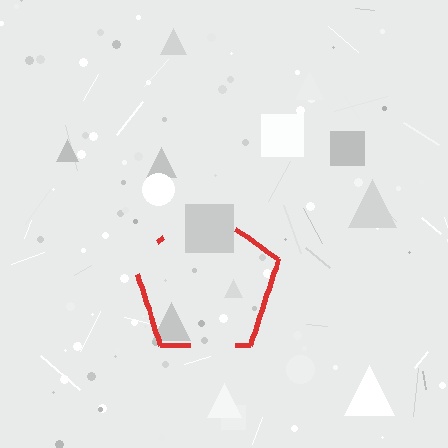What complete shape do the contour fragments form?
The contour fragments form a pentagon.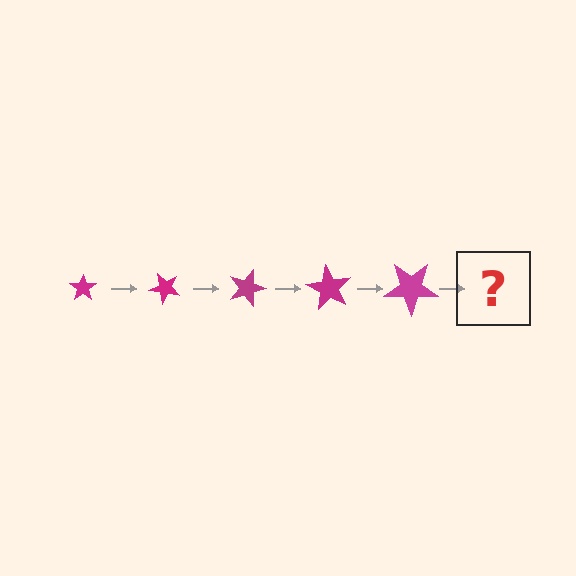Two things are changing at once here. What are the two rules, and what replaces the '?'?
The two rules are that the star grows larger each step and it rotates 45 degrees each step. The '?' should be a star, larger than the previous one and rotated 225 degrees from the start.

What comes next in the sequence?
The next element should be a star, larger than the previous one and rotated 225 degrees from the start.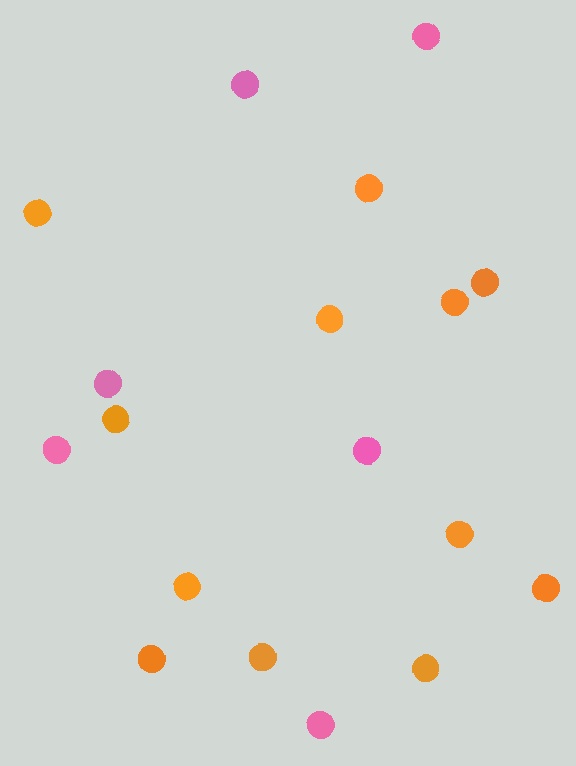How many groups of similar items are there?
There are 2 groups: one group of pink circles (6) and one group of orange circles (12).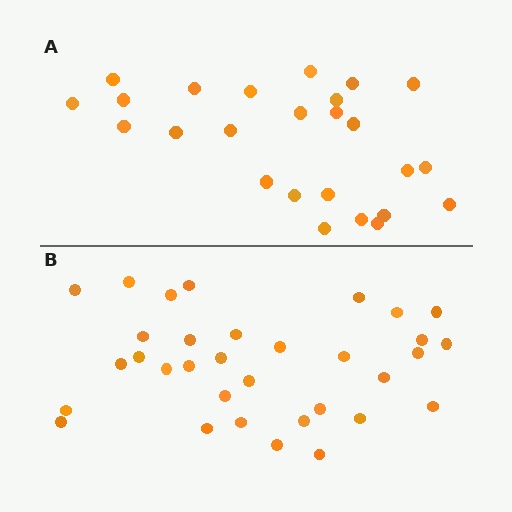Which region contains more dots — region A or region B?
Region B (the bottom region) has more dots.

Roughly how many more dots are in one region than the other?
Region B has roughly 8 or so more dots than region A.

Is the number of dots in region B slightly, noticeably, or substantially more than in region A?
Region B has noticeably more, but not dramatically so. The ratio is roughly 1.3 to 1.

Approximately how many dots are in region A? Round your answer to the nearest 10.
About 20 dots. (The exact count is 25, which rounds to 20.)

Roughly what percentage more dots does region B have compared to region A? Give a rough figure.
About 30% more.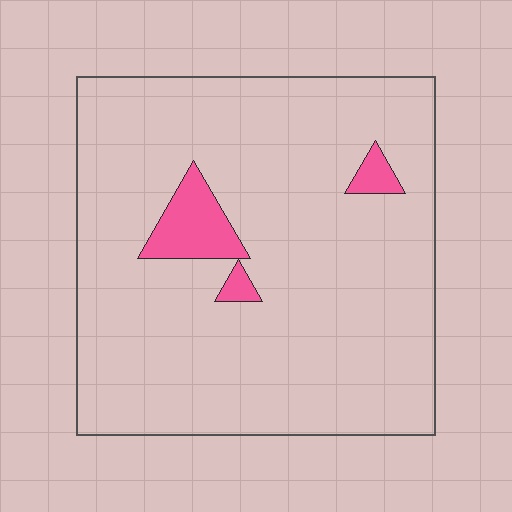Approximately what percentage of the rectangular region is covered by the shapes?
Approximately 5%.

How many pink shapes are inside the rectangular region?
3.